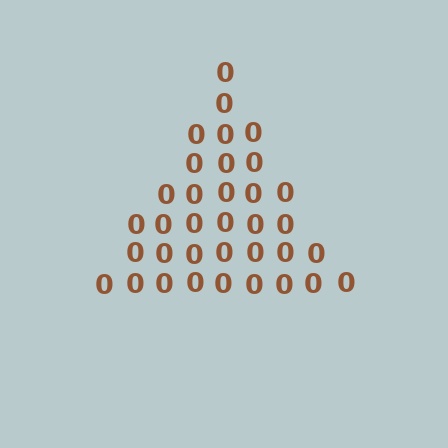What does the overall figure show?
The overall figure shows a triangle.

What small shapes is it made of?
It is made of small digit 0's.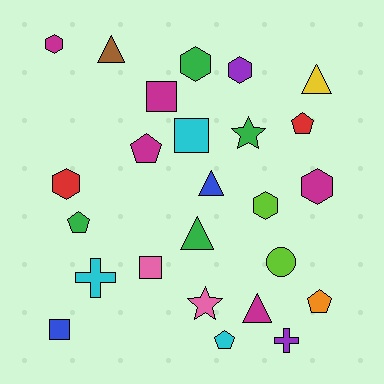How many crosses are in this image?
There are 2 crosses.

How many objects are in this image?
There are 25 objects.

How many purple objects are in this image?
There are 2 purple objects.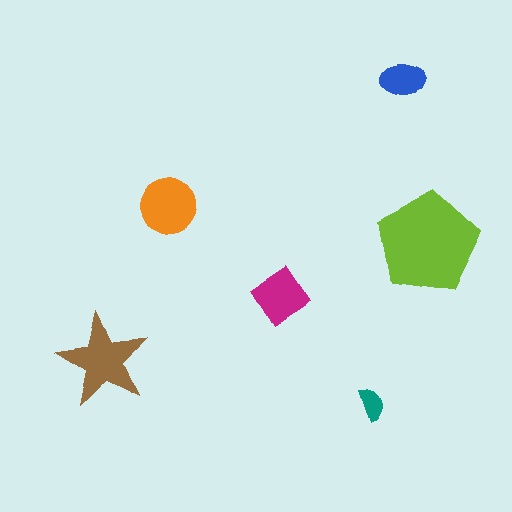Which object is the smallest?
The teal semicircle.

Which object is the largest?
The lime pentagon.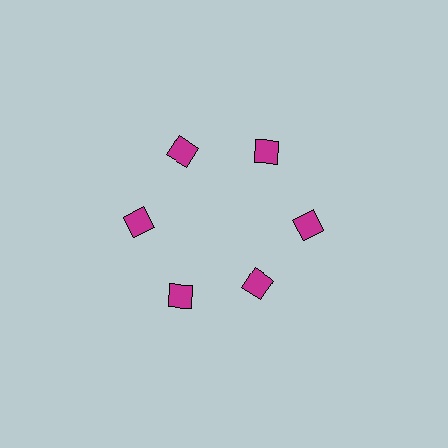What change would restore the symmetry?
The symmetry would be restored by moving it outward, back onto the ring so that all 6 squares sit at equal angles and equal distance from the center.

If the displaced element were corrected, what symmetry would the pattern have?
It would have 6-fold rotational symmetry — the pattern would map onto itself every 60 degrees.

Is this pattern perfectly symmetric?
No. The 6 magenta squares are arranged in a ring, but one element near the 5 o'clock position is pulled inward toward the center, breaking the 6-fold rotational symmetry.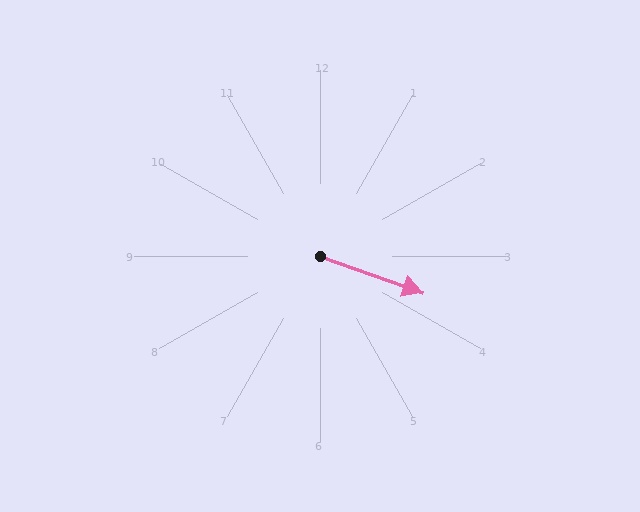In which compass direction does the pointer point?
East.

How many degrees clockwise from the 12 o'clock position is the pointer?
Approximately 110 degrees.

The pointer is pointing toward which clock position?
Roughly 4 o'clock.